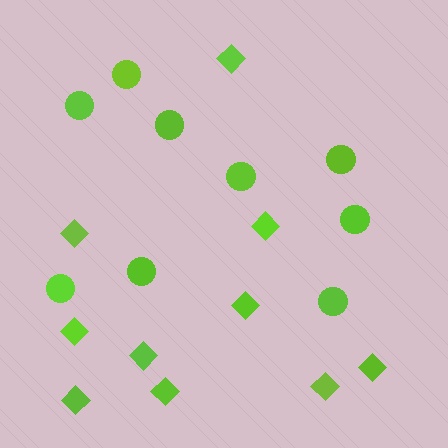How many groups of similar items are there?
There are 2 groups: one group of diamonds (10) and one group of circles (9).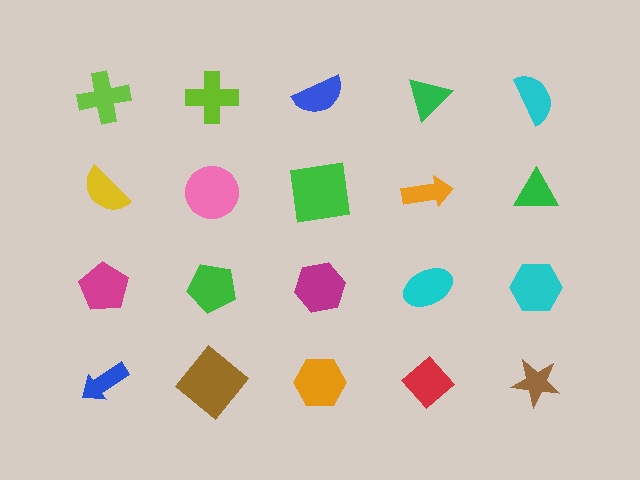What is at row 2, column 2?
A pink circle.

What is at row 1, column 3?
A blue semicircle.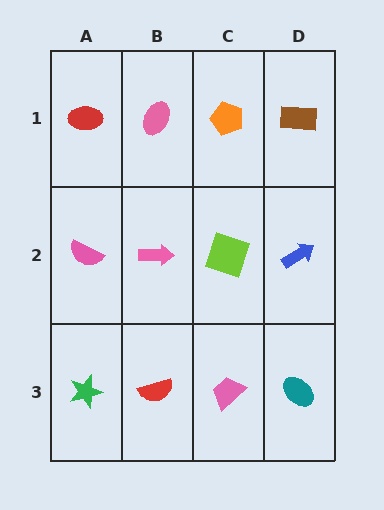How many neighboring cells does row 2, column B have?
4.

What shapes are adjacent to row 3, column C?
A lime square (row 2, column C), a red semicircle (row 3, column B), a teal ellipse (row 3, column D).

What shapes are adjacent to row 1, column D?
A blue arrow (row 2, column D), an orange pentagon (row 1, column C).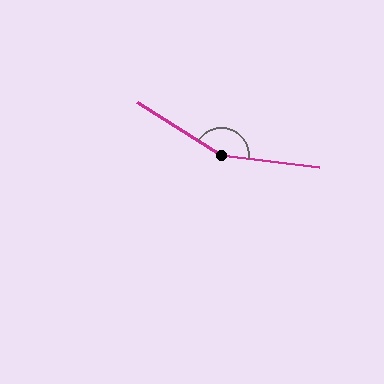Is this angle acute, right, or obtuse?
It is obtuse.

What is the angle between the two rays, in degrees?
Approximately 154 degrees.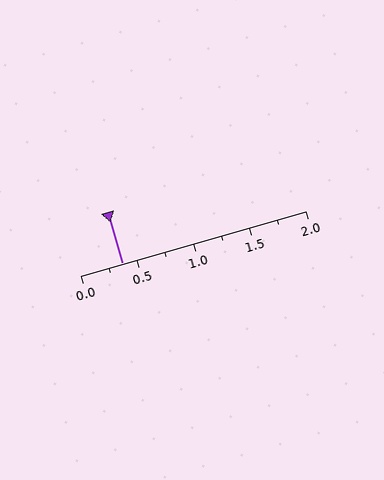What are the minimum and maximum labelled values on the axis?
The axis runs from 0.0 to 2.0.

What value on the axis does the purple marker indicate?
The marker indicates approximately 0.38.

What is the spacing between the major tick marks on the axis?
The major ticks are spaced 0.5 apart.